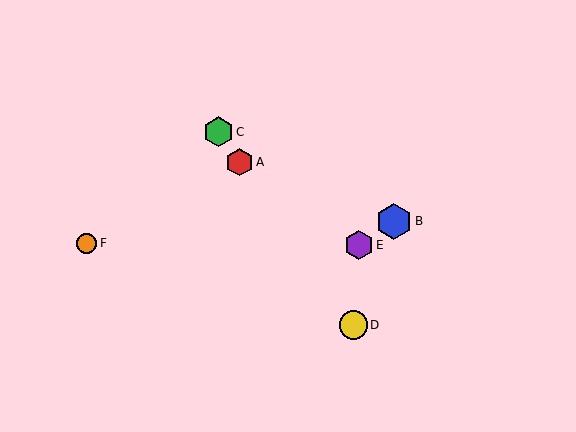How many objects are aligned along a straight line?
3 objects (A, C, D) are aligned along a straight line.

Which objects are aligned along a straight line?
Objects A, C, D are aligned along a straight line.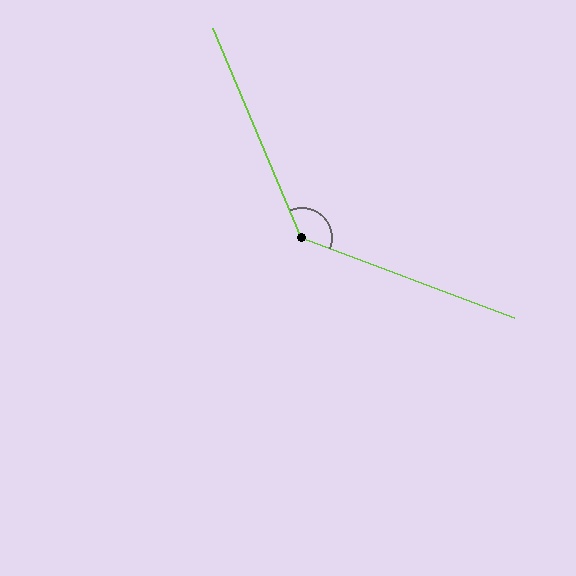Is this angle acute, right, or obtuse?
It is obtuse.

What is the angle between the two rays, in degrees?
Approximately 133 degrees.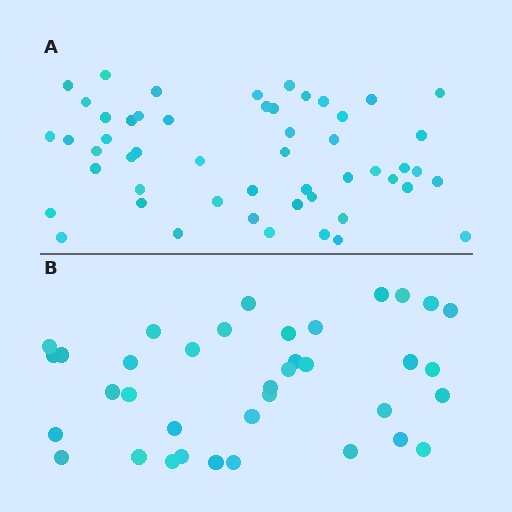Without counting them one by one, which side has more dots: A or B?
Region A (the top region) has more dots.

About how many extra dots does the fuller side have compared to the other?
Region A has approximately 15 more dots than region B.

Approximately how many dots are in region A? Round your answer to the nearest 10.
About 50 dots. (The exact count is 52, which rounds to 50.)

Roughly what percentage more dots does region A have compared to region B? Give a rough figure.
About 40% more.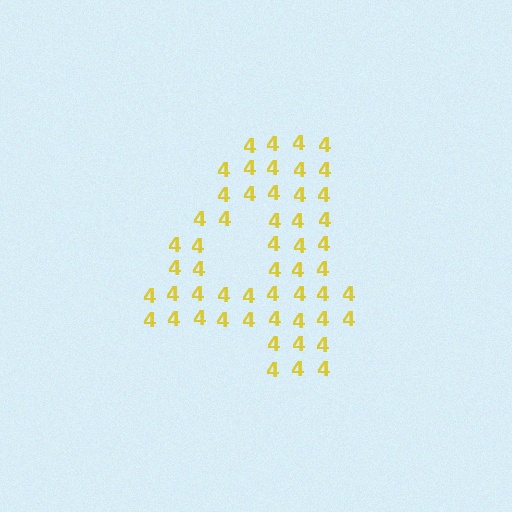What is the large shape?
The large shape is the digit 4.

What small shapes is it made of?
It is made of small digit 4's.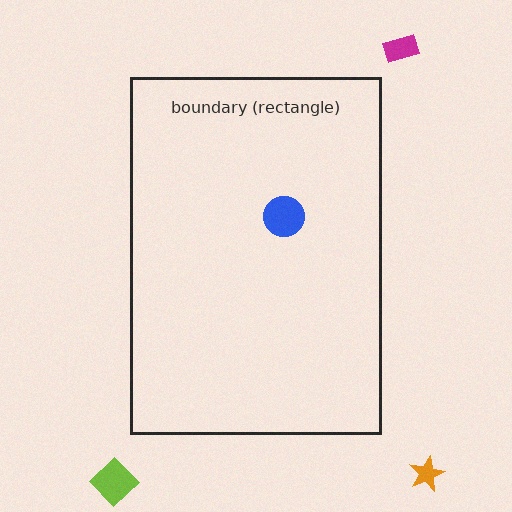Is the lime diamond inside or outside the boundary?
Outside.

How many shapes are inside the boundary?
1 inside, 3 outside.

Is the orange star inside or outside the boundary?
Outside.